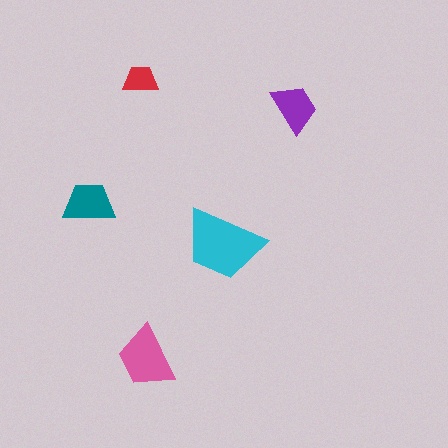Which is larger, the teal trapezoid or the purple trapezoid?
The teal one.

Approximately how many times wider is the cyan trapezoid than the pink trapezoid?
About 1.5 times wider.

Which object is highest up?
The red trapezoid is topmost.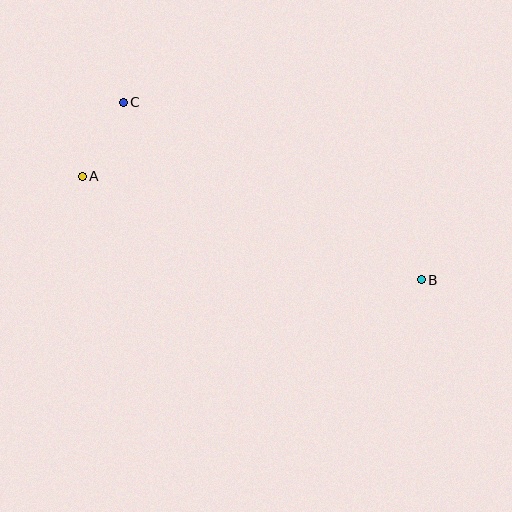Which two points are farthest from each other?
Points A and B are farthest from each other.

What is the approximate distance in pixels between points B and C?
The distance between B and C is approximately 347 pixels.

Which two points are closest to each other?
Points A and C are closest to each other.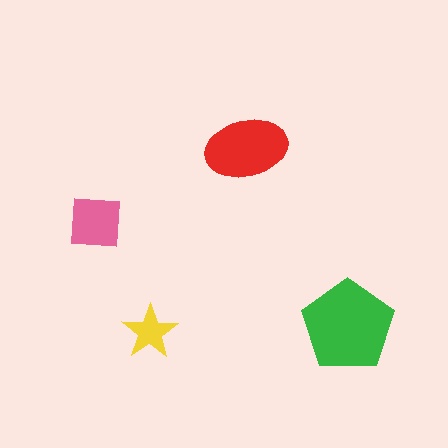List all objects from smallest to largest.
The yellow star, the pink square, the red ellipse, the green pentagon.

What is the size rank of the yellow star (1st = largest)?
4th.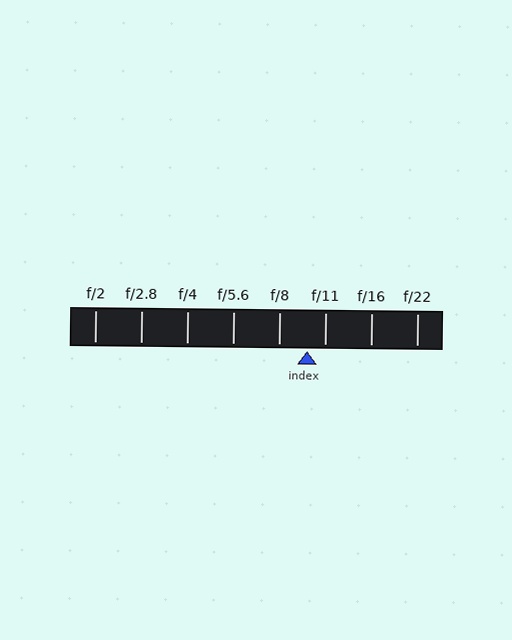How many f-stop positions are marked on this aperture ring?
There are 8 f-stop positions marked.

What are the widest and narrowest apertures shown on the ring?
The widest aperture shown is f/2 and the narrowest is f/22.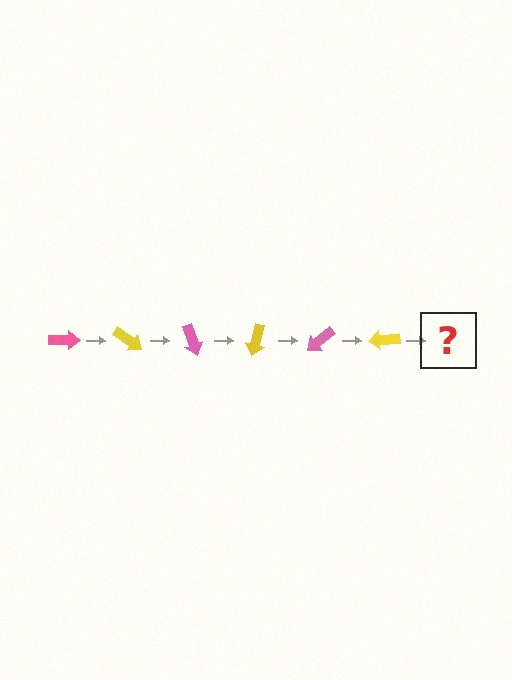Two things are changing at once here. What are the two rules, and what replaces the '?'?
The two rules are that it rotates 35 degrees each step and the color cycles through pink and yellow. The '?' should be a pink arrow, rotated 210 degrees from the start.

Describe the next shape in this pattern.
It should be a pink arrow, rotated 210 degrees from the start.